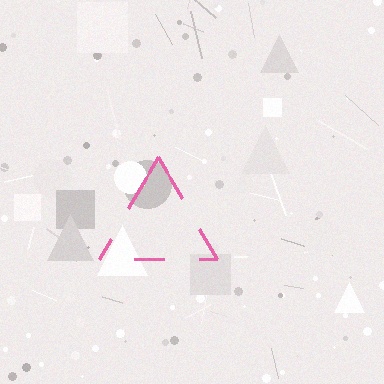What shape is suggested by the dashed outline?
The dashed outline suggests a triangle.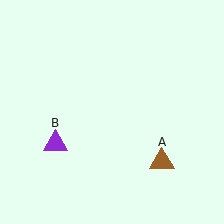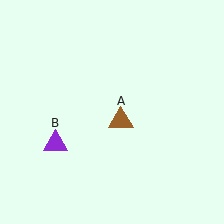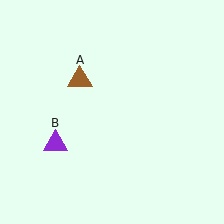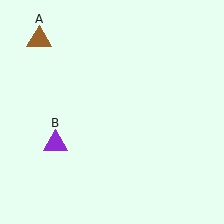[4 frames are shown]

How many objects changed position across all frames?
1 object changed position: brown triangle (object A).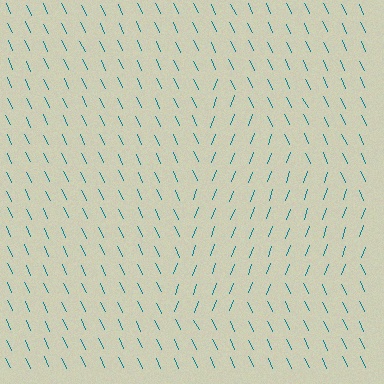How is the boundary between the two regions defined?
The boundary is defined purely by a change in line orientation (approximately 45 degrees difference). All lines are the same color and thickness.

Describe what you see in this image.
The image is filled with small teal line segments. A triangle region in the image has lines oriented differently from the surrounding lines, creating a visible texture boundary.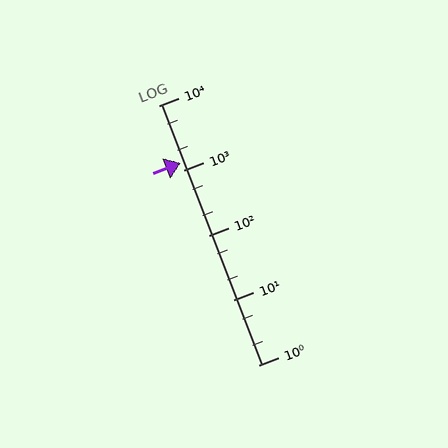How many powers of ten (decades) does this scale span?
The scale spans 4 decades, from 1 to 10000.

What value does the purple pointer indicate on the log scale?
The pointer indicates approximately 1300.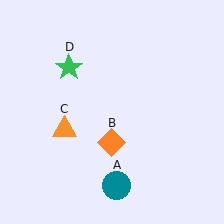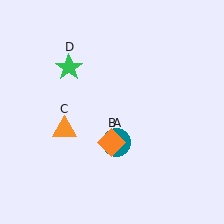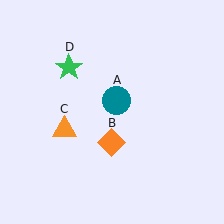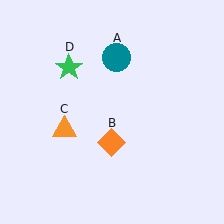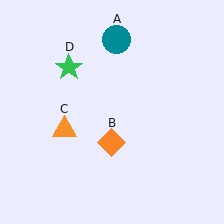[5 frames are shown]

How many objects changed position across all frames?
1 object changed position: teal circle (object A).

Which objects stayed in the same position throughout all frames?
Orange diamond (object B) and orange triangle (object C) and green star (object D) remained stationary.